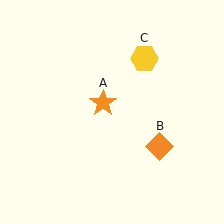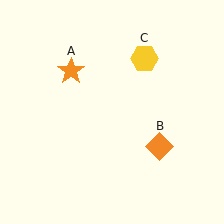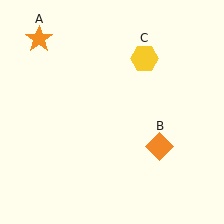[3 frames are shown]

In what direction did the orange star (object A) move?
The orange star (object A) moved up and to the left.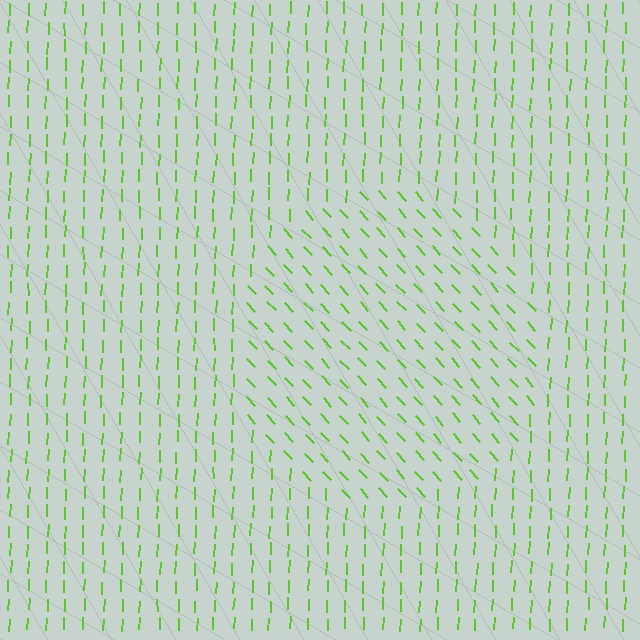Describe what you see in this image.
The image is filled with small lime line segments. A circle region in the image has lines oriented differently from the surrounding lines, creating a visible texture boundary.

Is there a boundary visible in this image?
Yes, there is a texture boundary formed by a change in line orientation.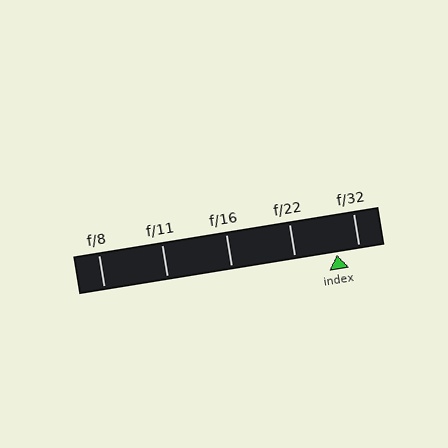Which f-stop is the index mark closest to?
The index mark is closest to f/32.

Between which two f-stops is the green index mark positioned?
The index mark is between f/22 and f/32.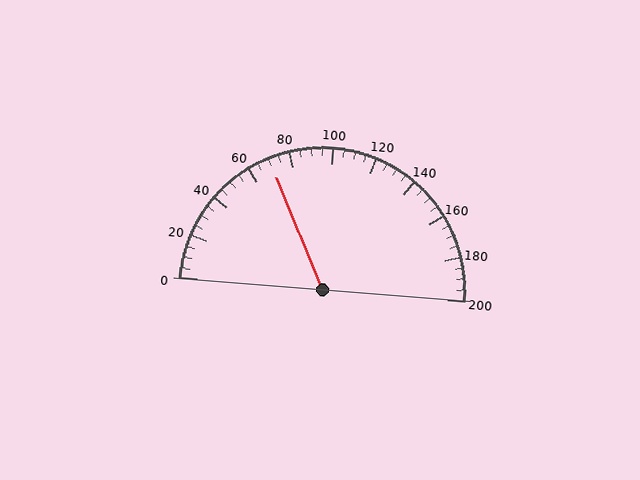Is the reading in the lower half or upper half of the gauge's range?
The reading is in the lower half of the range (0 to 200).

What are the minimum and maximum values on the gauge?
The gauge ranges from 0 to 200.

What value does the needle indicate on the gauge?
The needle indicates approximately 70.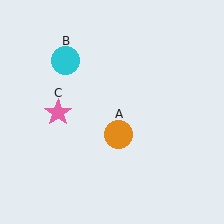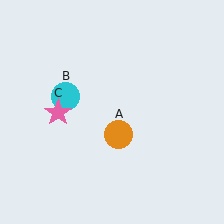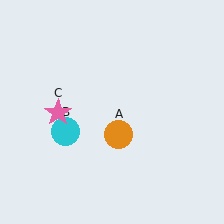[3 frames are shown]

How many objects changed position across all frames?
1 object changed position: cyan circle (object B).